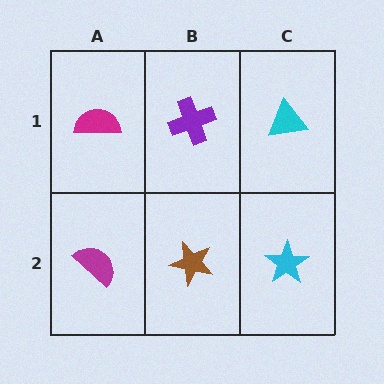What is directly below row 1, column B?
A brown star.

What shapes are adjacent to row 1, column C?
A cyan star (row 2, column C), a purple cross (row 1, column B).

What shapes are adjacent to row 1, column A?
A magenta semicircle (row 2, column A), a purple cross (row 1, column B).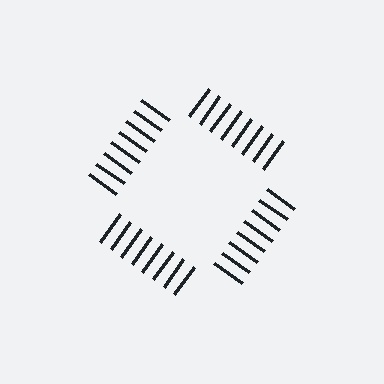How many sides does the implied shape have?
4 sides — the line-ends trace a square.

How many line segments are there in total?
32 — 8 along each of the 4 edges.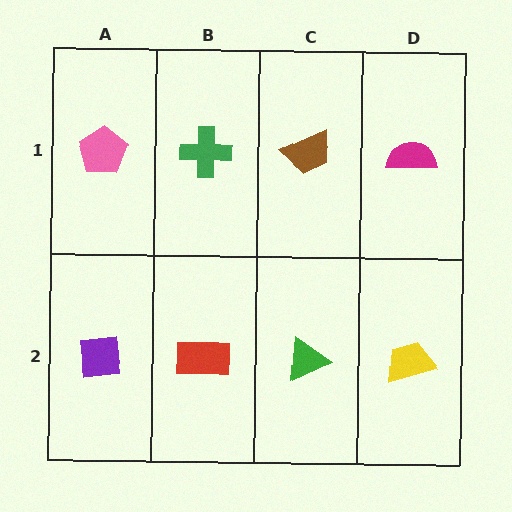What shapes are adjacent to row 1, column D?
A yellow trapezoid (row 2, column D), a brown trapezoid (row 1, column C).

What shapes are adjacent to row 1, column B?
A red rectangle (row 2, column B), a pink pentagon (row 1, column A), a brown trapezoid (row 1, column C).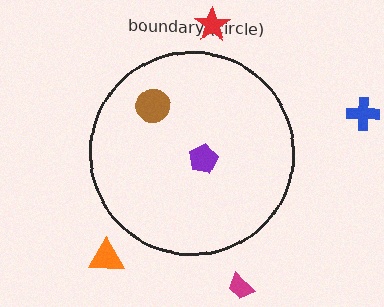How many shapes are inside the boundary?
2 inside, 4 outside.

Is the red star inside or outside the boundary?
Outside.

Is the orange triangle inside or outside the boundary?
Outside.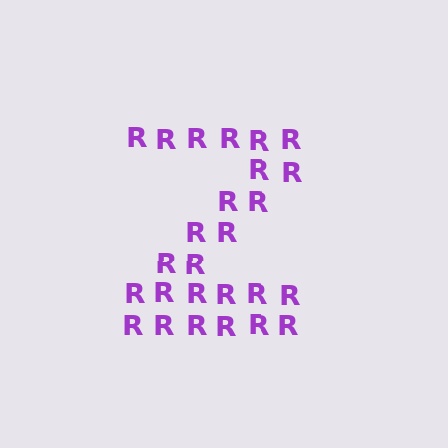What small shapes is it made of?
It is made of small letter R's.